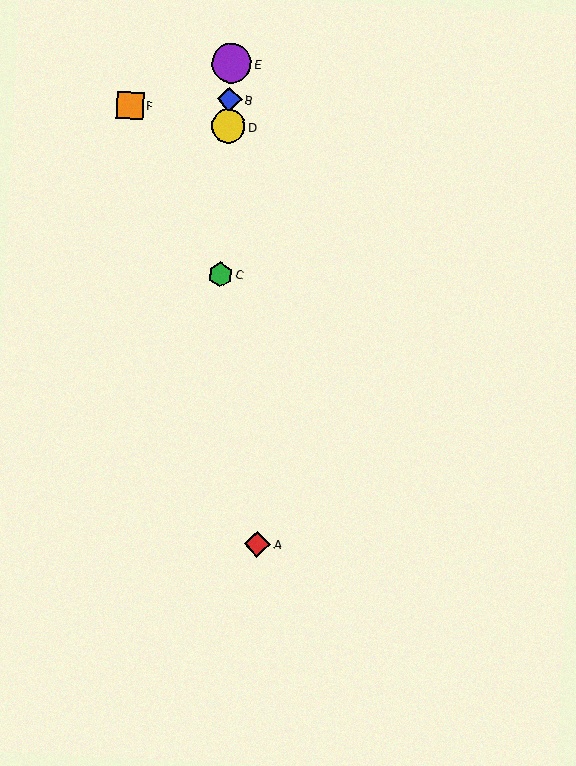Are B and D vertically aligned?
Yes, both are at x≈229.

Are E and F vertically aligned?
No, E is at x≈231 and F is at x≈130.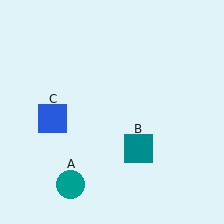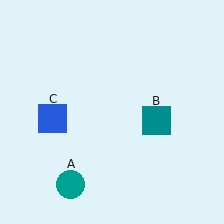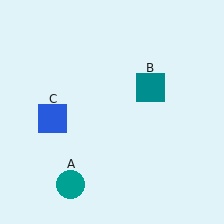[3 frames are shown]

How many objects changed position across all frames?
1 object changed position: teal square (object B).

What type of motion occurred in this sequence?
The teal square (object B) rotated counterclockwise around the center of the scene.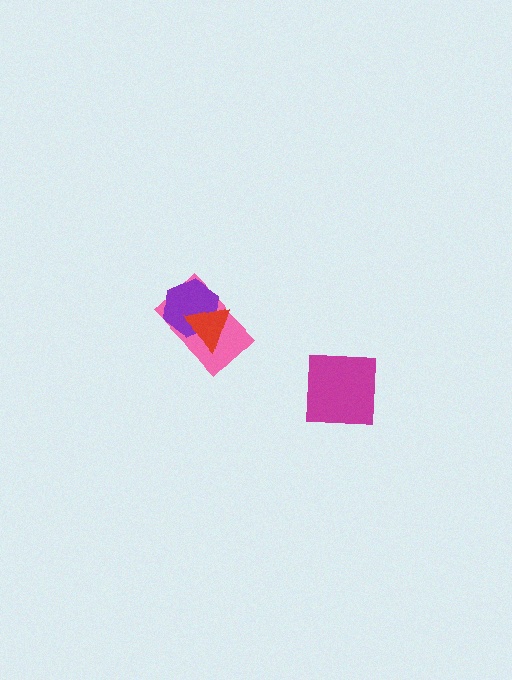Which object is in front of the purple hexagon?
The red triangle is in front of the purple hexagon.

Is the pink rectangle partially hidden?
Yes, it is partially covered by another shape.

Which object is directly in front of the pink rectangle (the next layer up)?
The purple hexagon is directly in front of the pink rectangle.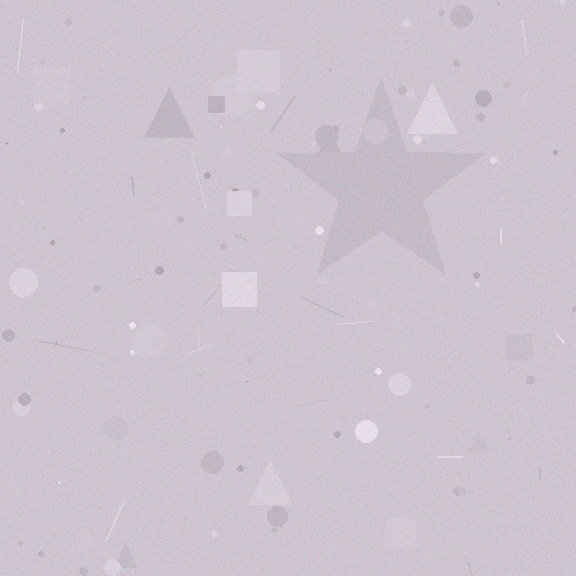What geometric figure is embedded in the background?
A star is embedded in the background.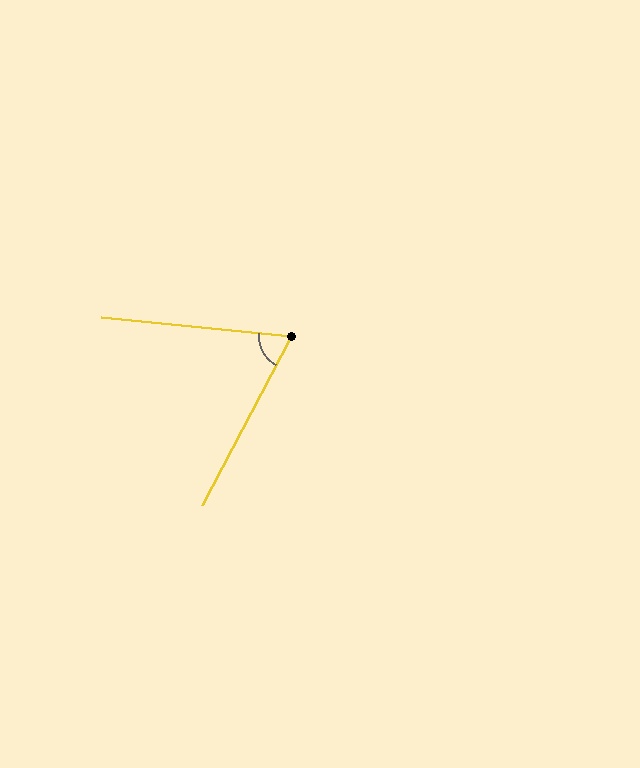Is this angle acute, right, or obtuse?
It is acute.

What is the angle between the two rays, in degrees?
Approximately 68 degrees.